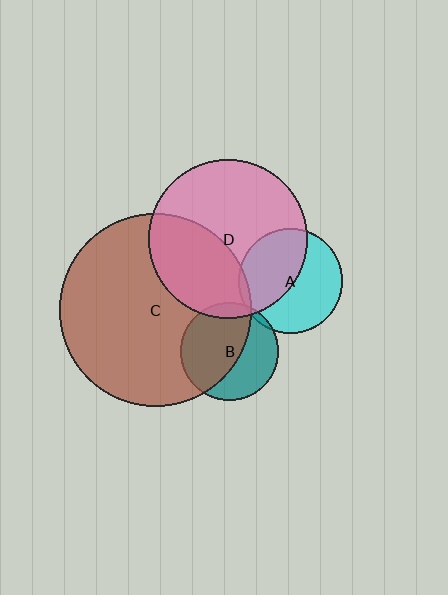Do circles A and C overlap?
Yes.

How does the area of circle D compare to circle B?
Approximately 2.7 times.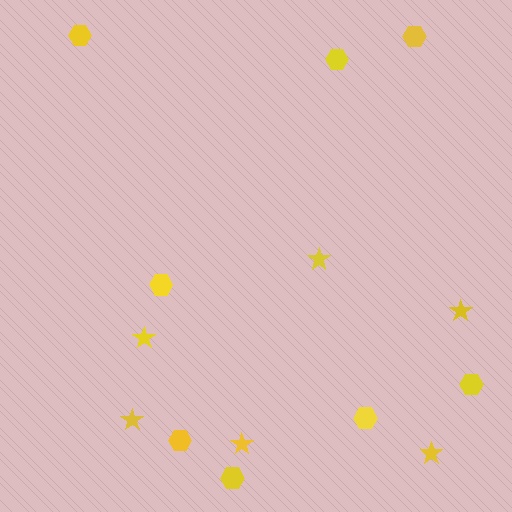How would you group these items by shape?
There are 2 groups: one group of stars (6) and one group of hexagons (8).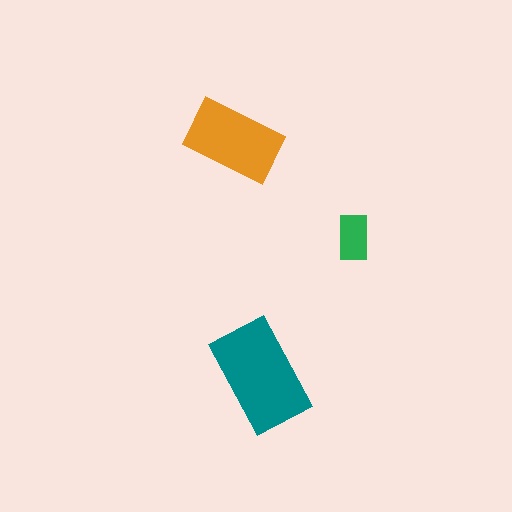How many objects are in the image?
There are 3 objects in the image.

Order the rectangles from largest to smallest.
the teal one, the orange one, the green one.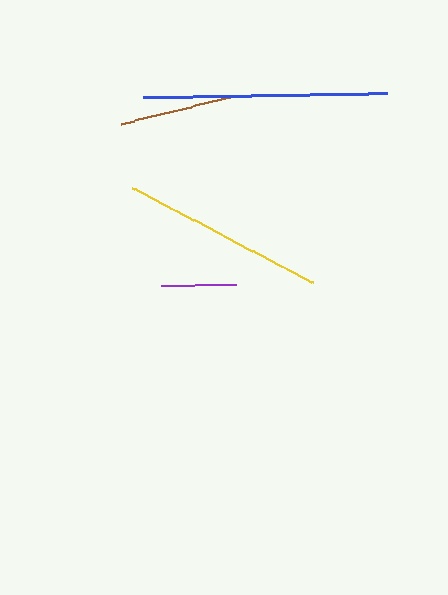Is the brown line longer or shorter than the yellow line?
The yellow line is longer than the brown line.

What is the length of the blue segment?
The blue segment is approximately 245 pixels long.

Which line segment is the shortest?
The purple line is the shortest at approximately 74 pixels.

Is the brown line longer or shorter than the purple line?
The brown line is longer than the purple line.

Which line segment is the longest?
The blue line is the longest at approximately 245 pixels.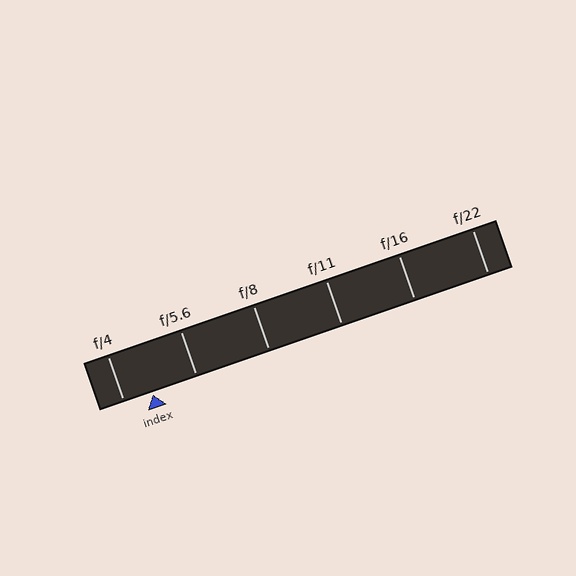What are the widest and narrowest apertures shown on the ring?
The widest aperture shown is f/4 and the narrowest is f/22.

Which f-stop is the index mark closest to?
The index mark is closest to f/4.